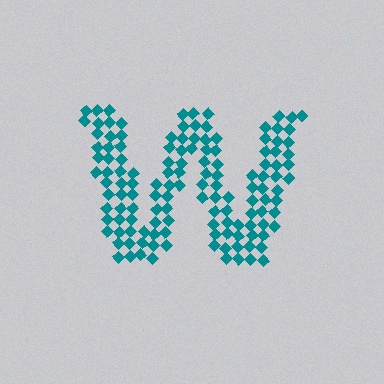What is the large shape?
The large shape is the letter W.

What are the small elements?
The small elements are diamonds.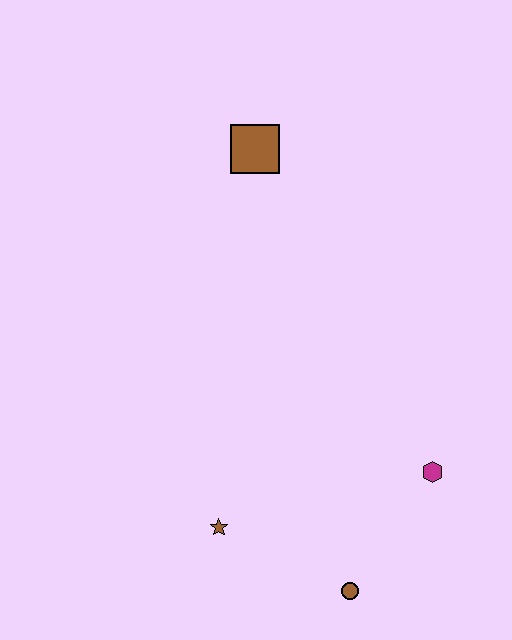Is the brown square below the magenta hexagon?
No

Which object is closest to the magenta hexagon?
The brown circle is closest to the magenta hexagon.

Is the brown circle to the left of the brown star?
No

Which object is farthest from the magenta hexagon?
The brown square is farthest from the magenta hexagon.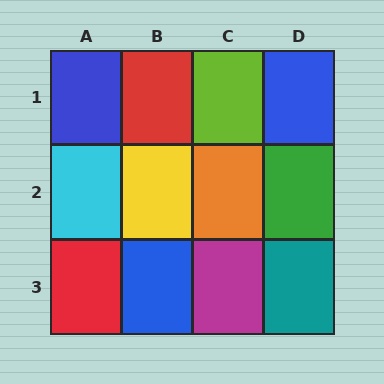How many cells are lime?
1 cell is lime.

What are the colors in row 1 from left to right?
Blue, red, lime, blue.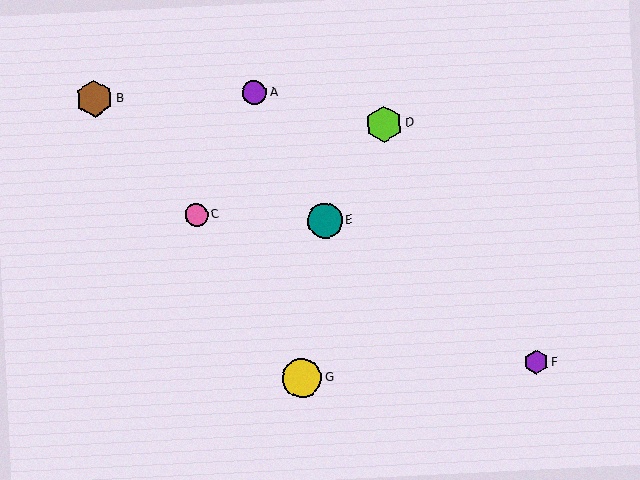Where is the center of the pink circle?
The center of the pink circle is at (197, 215).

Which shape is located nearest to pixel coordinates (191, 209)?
The pink circle (labeled C) at (197, 215) is nearest to that location.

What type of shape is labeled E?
Shape E is a teal circle.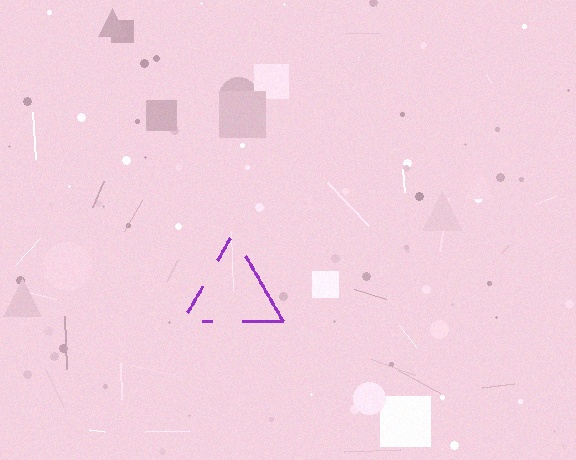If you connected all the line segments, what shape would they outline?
They would outline a triangle.